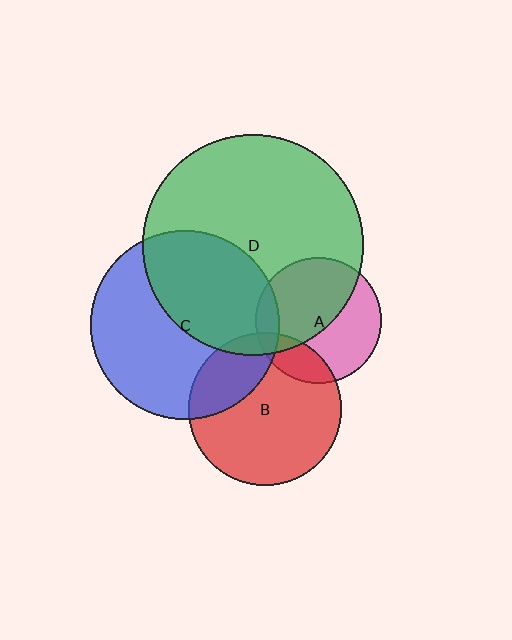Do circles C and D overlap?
Yes.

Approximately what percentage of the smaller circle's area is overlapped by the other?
Approximately 45%.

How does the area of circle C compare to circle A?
Approximately 2.2 times.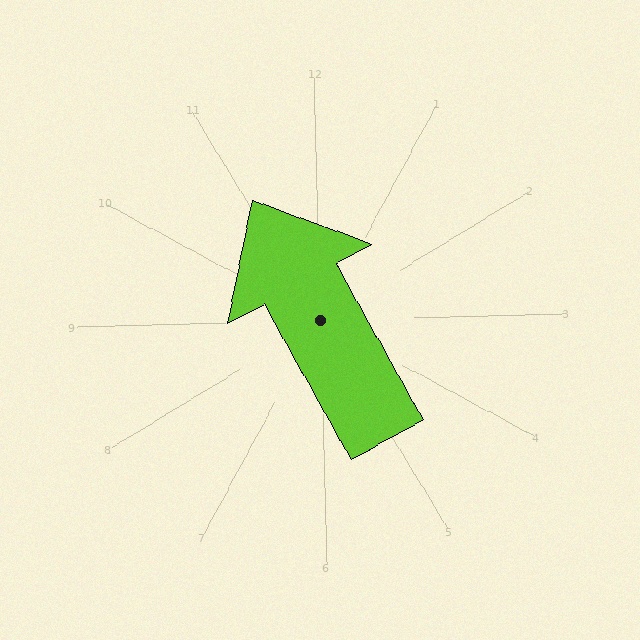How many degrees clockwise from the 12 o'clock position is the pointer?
Approximately 332 degrees.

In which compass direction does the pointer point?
Northwest.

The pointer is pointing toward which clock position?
Roughly 11 o'clock.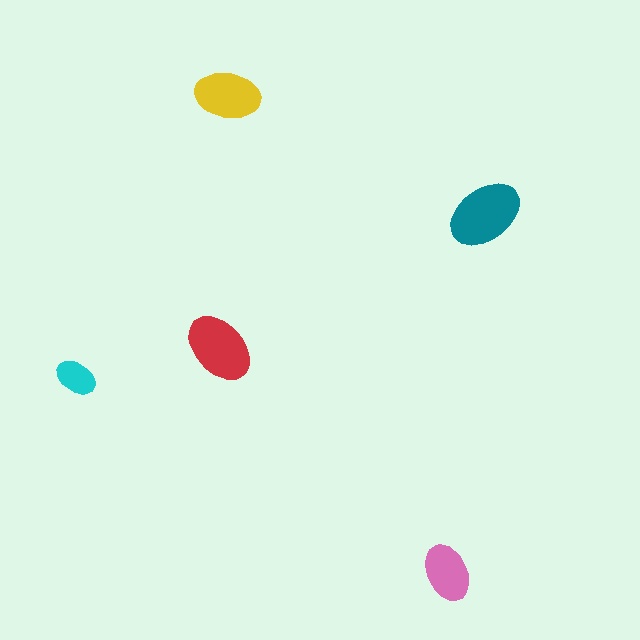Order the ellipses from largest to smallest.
the teal one, the red one, the yellow one, the pink one, the cyan one.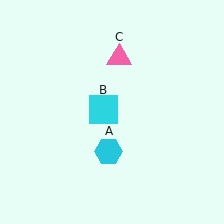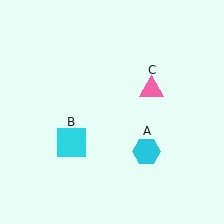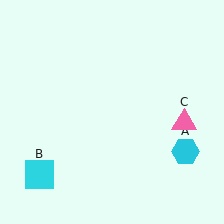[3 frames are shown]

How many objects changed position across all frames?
3 objects changed position: cyan hexagon (object A), cyan square (object B), pink triangle (object C).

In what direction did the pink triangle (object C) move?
The pink triangle (object C) moved down and to the right.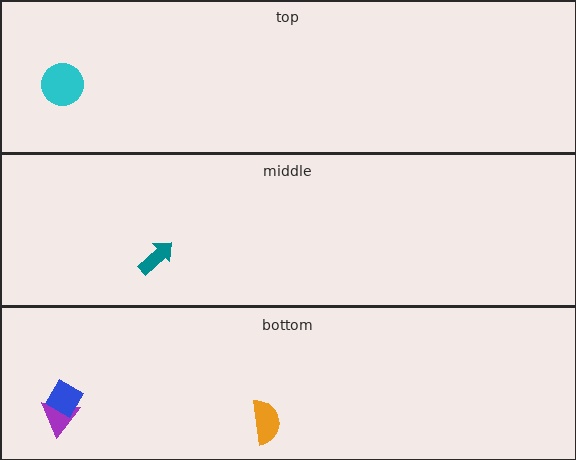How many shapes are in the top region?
1.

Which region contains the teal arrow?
The middle region.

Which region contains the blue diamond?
The bottom region.